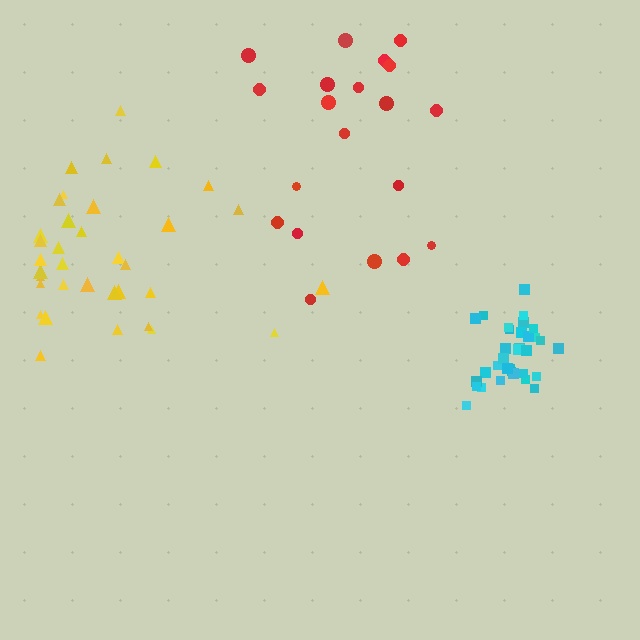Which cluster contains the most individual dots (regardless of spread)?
Yellow (35).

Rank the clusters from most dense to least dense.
cyan, yellow, red.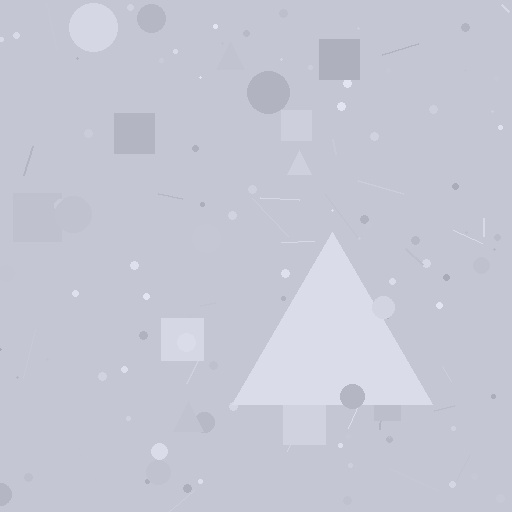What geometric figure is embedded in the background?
A triangle is embedded in the background.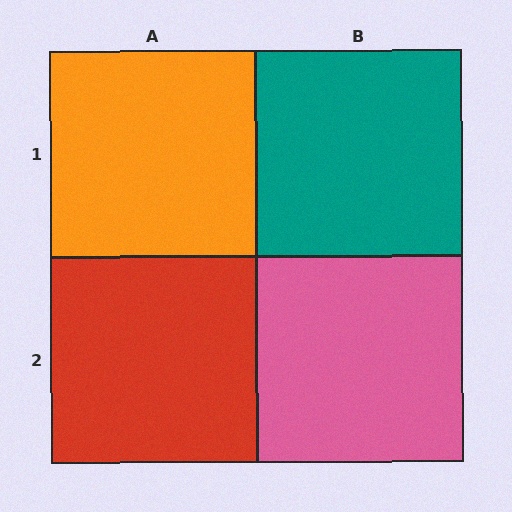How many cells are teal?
1 cell is teal.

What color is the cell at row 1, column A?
Orange.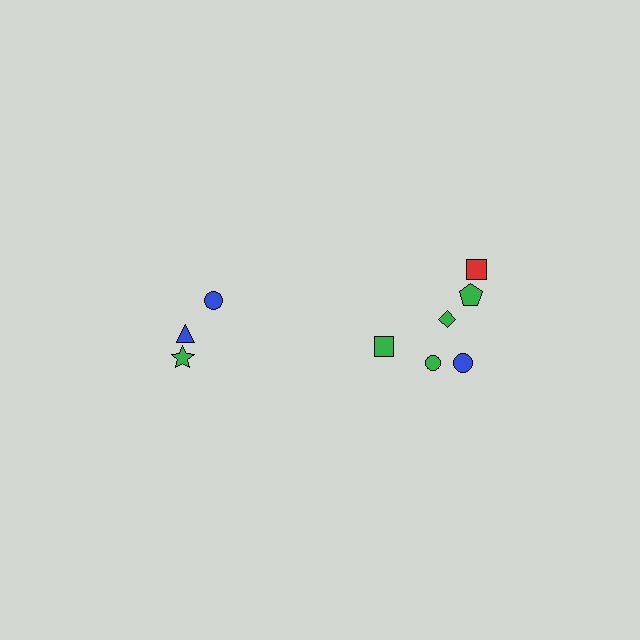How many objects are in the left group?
There are 3 objects.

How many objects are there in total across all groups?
There are 9 objects.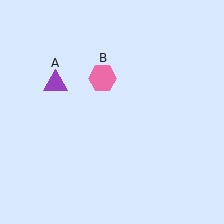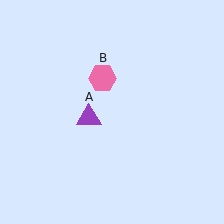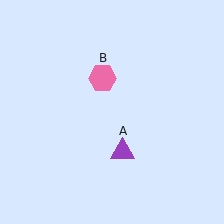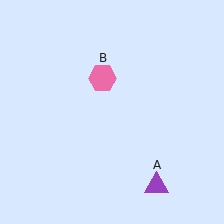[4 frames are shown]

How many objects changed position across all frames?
1 object changed position: purple triangle (object A).